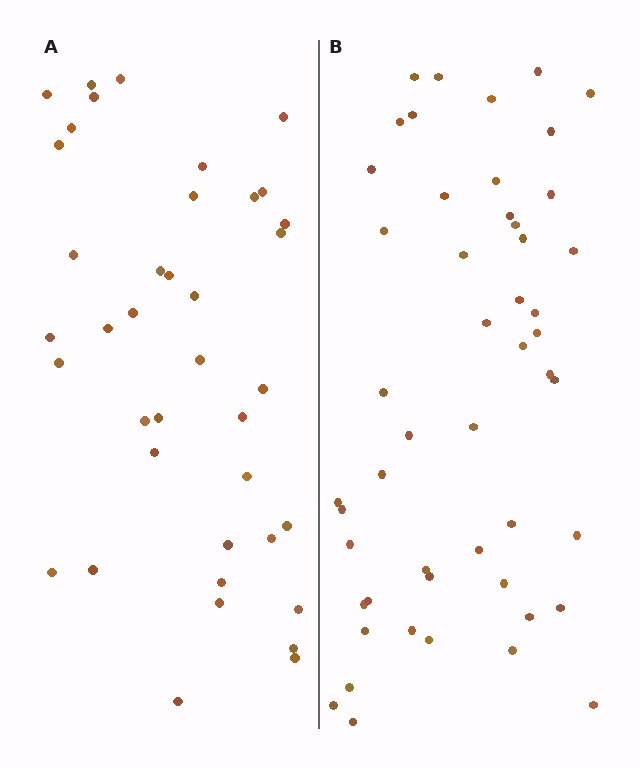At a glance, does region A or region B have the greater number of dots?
Region B (the right region) has more dots.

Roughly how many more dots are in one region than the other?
Region B has roughly 12 or so more dots than region A.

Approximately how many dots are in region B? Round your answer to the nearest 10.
About 50 dots.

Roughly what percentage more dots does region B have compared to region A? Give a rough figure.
About 30% more.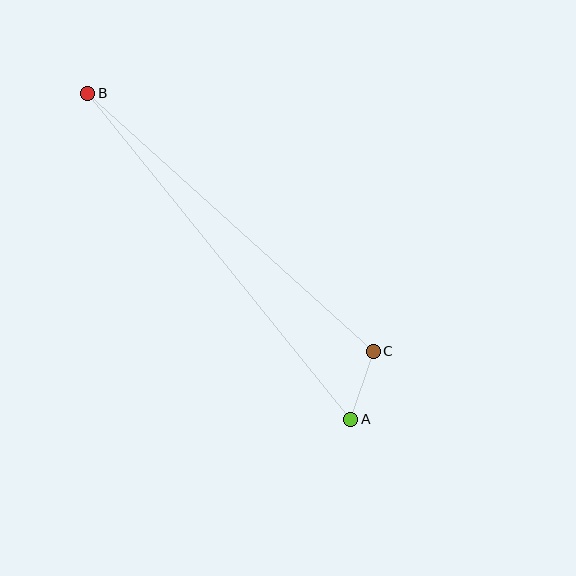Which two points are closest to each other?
Points A and C are closest to each other.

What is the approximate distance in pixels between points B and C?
The distance between B and C is approximately 385 pixels.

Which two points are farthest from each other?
Points A and B are farthest from each other.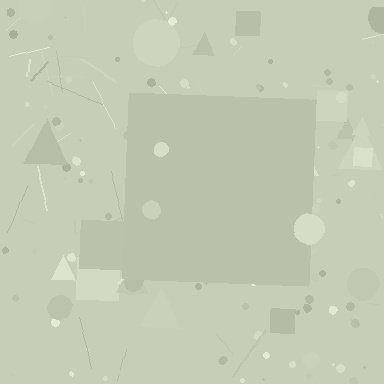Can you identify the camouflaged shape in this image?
The camouflaged shape is a square.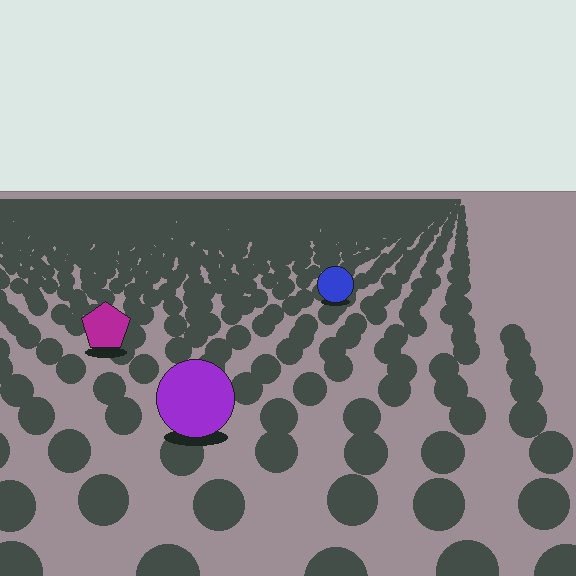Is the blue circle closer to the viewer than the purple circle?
No. The purple circle is closer — you can tell from the texture gradient: the ground texture is coarser near it.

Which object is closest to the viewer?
The purple circle is closest. The texture marks near it are larger and more spread out.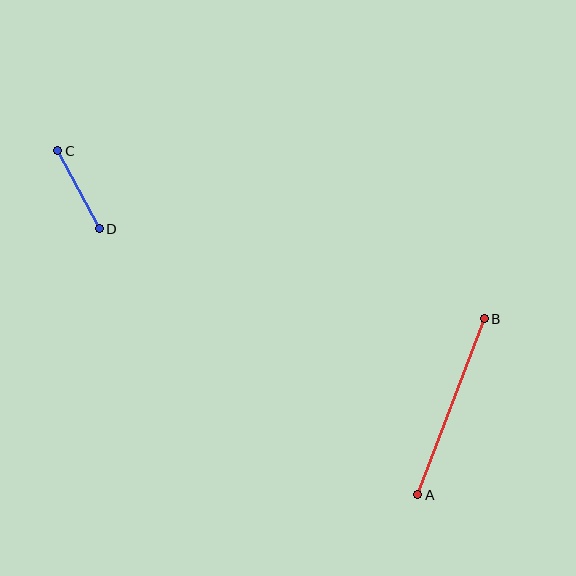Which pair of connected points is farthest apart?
Points A and B are farthest apart.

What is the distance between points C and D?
The distance is approximately 88 pixels.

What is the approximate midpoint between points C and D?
The midpoint is at approximately (78, 190) pixels.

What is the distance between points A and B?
The distance is approximately 188 pixels.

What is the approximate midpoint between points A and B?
The midpoint is at approximately (451, 407) pixels.